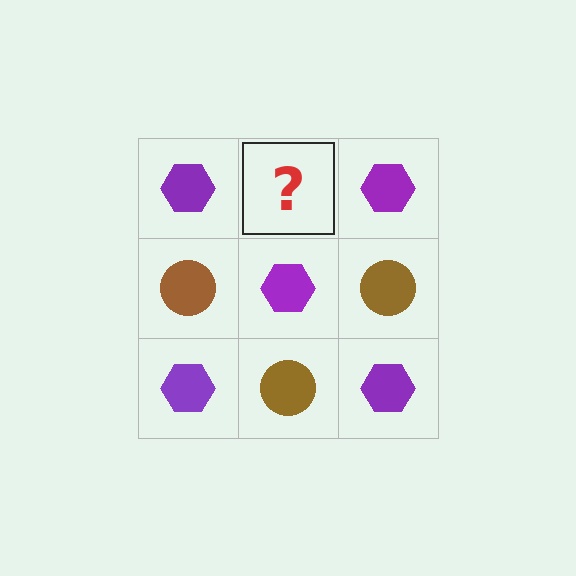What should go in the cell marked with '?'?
The missing cell should contain a brown circle.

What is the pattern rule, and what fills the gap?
The rule is that it alternates purple hexagon and brown circle in a checkerboard pattern. The gap should be filled with a brown circle.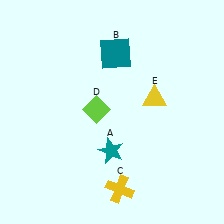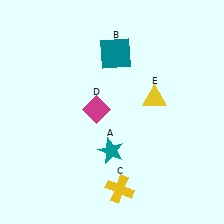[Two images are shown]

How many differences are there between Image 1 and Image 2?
There is 1 difference between the two images.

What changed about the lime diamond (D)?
In Image 1, D is lime. In Image 2, it changed to magenta.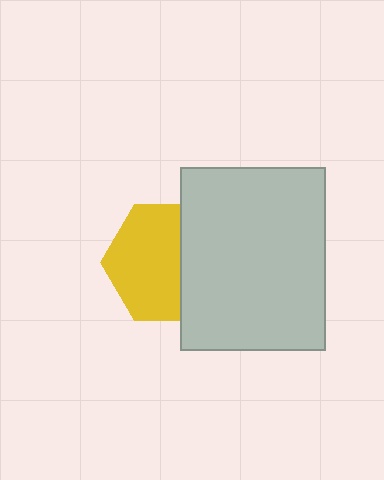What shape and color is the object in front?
The object in front is a light gray rectangle.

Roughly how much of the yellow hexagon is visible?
About half of it is visible (roughly 62%).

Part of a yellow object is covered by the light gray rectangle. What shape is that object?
It is a hexagon.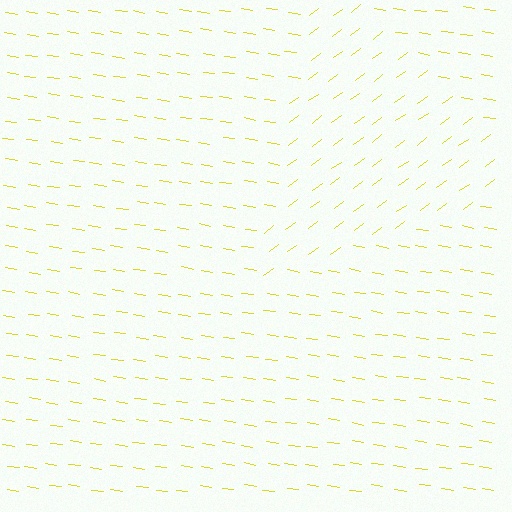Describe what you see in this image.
The image is filled with small yellow line segments. A triangle region in the image has lines oriented differently from the surrounding lines, creating a visible texture boundary.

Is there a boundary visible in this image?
Yes, there is a texture boundary formed by a change in line orientation.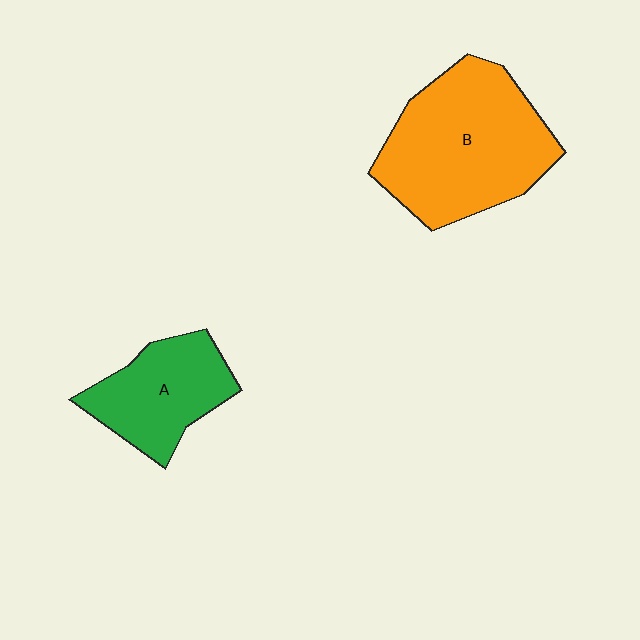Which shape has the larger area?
Shape B (orange).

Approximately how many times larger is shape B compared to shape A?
Approximately 1.7 times.